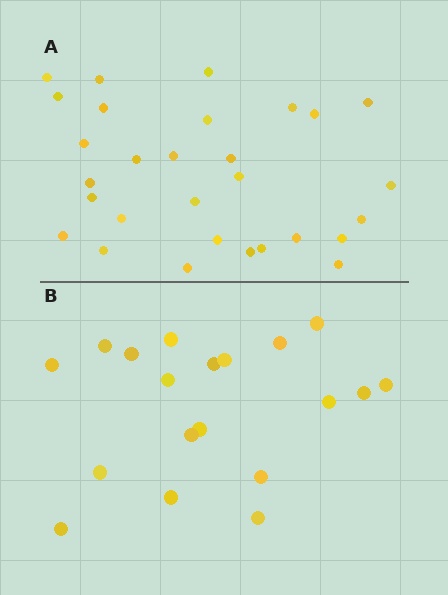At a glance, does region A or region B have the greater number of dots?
Region A (the top region) has more dots.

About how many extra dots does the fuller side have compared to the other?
Region A has roughly 10 or so more dots than region B.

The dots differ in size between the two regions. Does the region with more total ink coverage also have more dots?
No. Region B has more total ink coverage because its dots are larger, but region A actually contains more individual dots. Total area can be misleading — the number of items is what matters here.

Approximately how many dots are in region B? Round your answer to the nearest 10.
About 20 dots. (The exact count is 19, which rounds to 20.)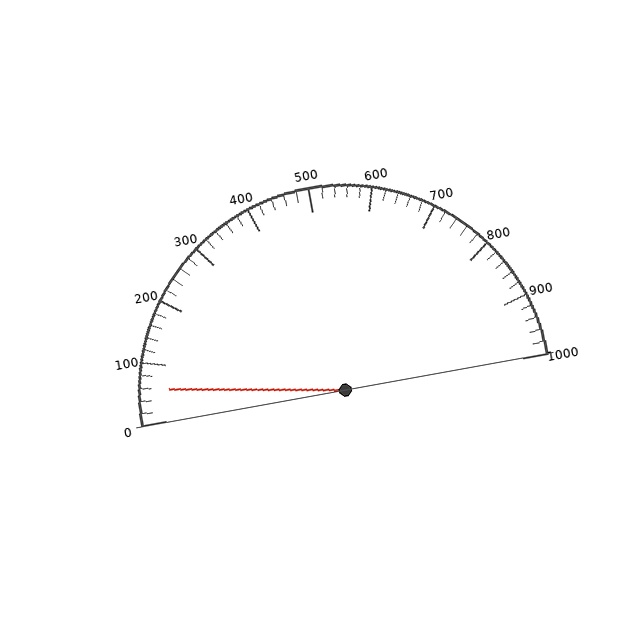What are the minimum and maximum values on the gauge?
The gauge ranges from 0 to 1000.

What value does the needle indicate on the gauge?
The needle indicates approximately 60.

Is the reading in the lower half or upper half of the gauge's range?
The reading is in the lower half of the range (0 to 1000).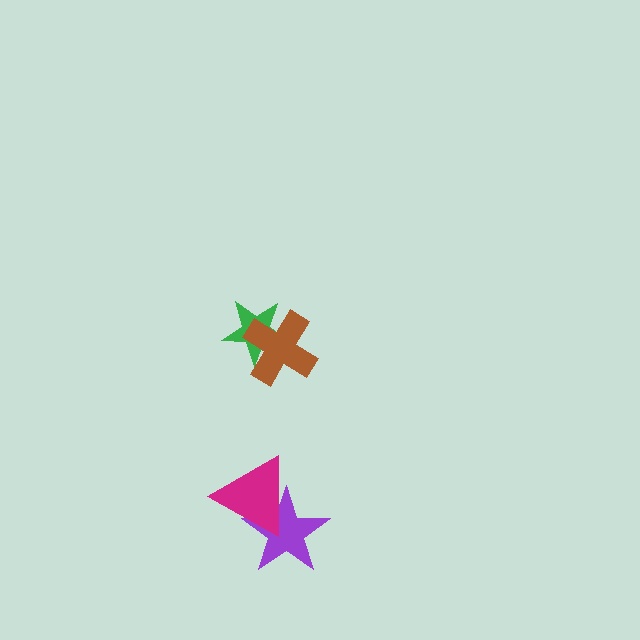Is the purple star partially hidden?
Yes, it is partially covered by another shape.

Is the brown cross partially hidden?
No, no other shape covers it.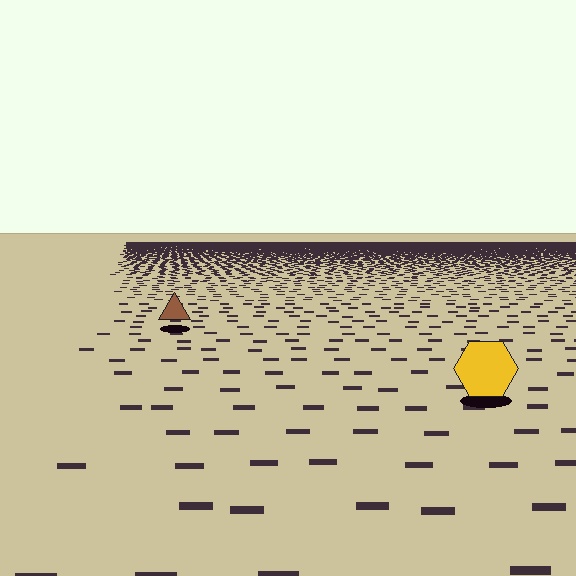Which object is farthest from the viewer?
The brown triangle is farthest from the viewer. It appears smaller and the ground texture around it is denser.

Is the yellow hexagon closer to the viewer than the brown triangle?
Yes. The yellow hexagon is closer — you can tell from the texture gradient: the ground texture is coarser near it.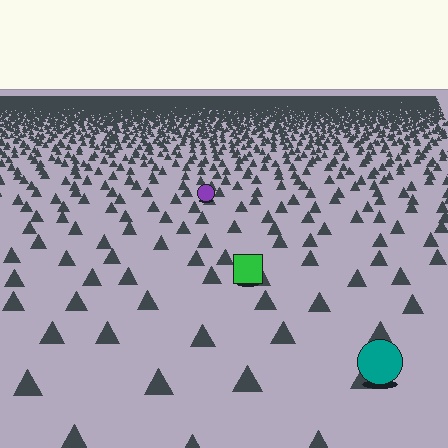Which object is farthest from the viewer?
The purple circle is farthest from the viewer. It appears smaller and the ground texture around it is denser.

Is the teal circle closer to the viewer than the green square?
Yes. The teal circle is closer — you can tell from the texture gradient: the ground texture is coarser near it.